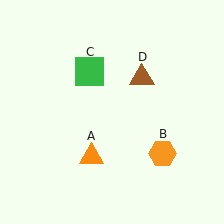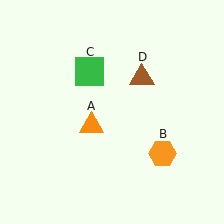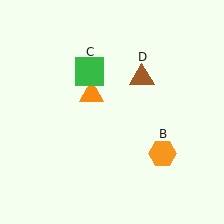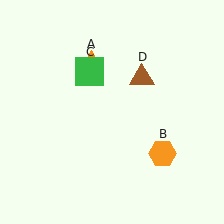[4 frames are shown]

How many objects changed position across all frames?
1 object changed position: orange triangle (object A).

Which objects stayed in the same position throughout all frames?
Orange hexagon (object B) and green square (object C) and brown triangle (object D) remained stationary.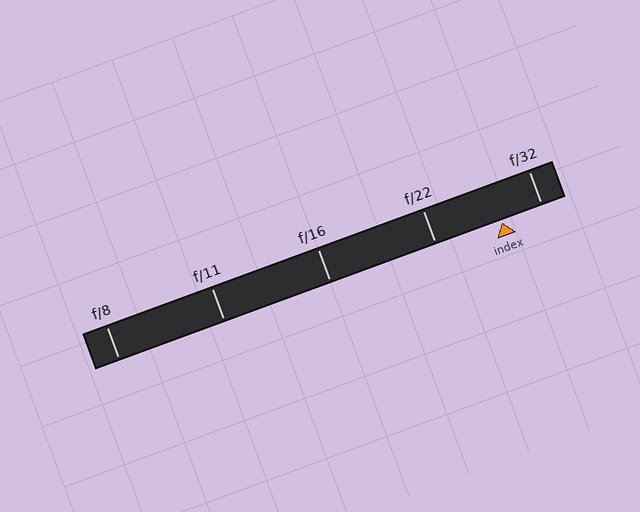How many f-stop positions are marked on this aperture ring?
There are 5 f-stop positions marked.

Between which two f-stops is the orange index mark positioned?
The index mark is between f/22 and f/32.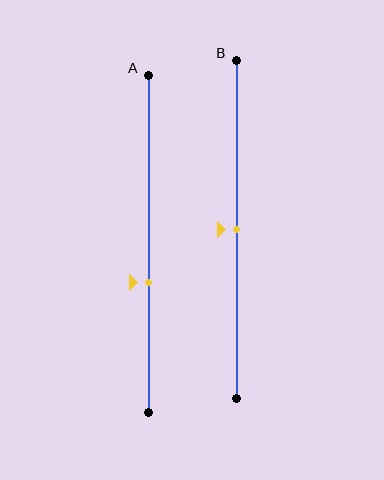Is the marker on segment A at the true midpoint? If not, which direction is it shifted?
No, the marker on segment A is shifted downward by about 11% of the segment length.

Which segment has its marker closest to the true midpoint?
Segment B has its marker closest to the true midpoint.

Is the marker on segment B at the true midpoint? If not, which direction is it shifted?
Yes, the marker on segment B is at the true midpoint.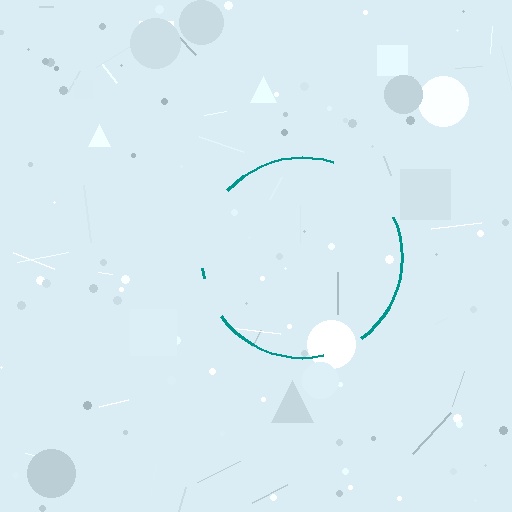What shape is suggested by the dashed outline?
The dashed outline suggests a circle.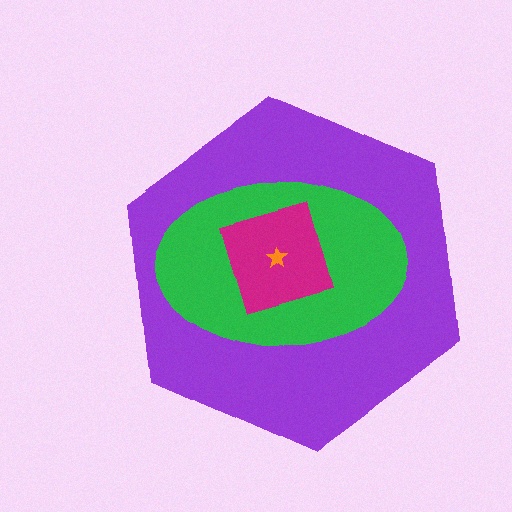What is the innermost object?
The orange star.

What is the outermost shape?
The purple hexagon.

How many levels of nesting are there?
4.